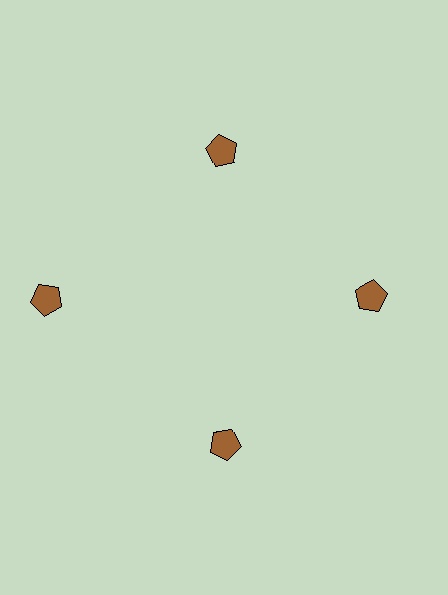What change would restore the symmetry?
The symmetry would be restored by moving it inward, back onto the ring so that all 4 pentagons sit at equal angles and equal distance from the center.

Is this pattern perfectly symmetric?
No. The 4 brown pentagons are arranged in a ring, but one element near the 9 o'clock position is pushed outward from the center, breaking the 4-fold rotational symmetry.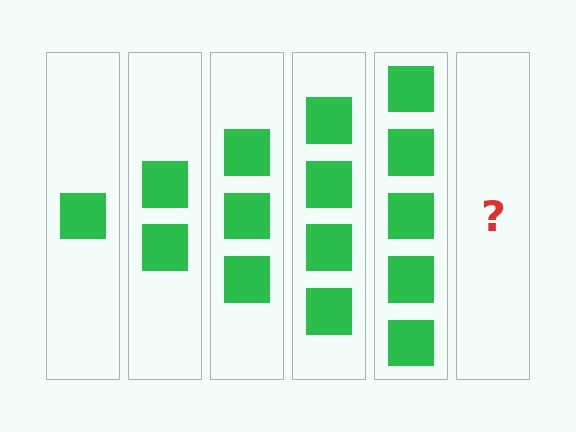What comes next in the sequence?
The next element should be 6 squares.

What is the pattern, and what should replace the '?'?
The pattern is that each step adds one more square. The '?' should be 6 squares.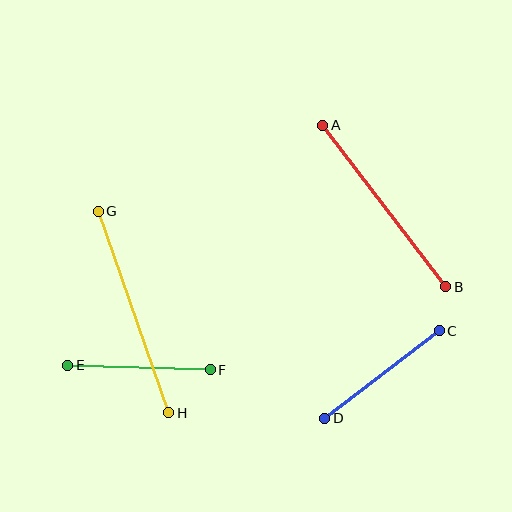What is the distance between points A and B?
The distance is approximately 203 pixels.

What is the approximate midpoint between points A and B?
The midpoint is at approximately (384, 206) pixels.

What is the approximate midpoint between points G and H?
The midpoint is at approximately (133, 312) pixels.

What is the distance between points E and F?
The distance is approximately 143 pixels.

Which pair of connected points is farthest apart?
Points G and H are farthest apart.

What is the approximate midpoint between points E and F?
The midpoint is at approximately (139, 367) pixels.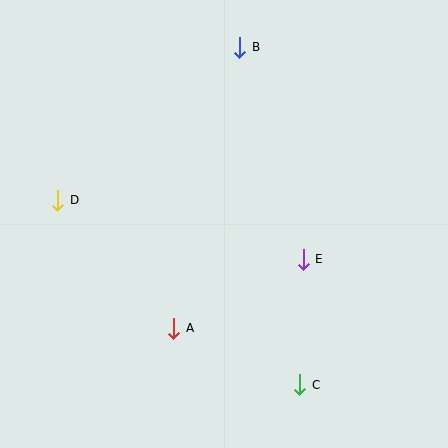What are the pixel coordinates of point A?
Point A is at (174, 328).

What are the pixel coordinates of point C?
Point C is at (300, 385).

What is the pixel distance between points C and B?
The distance between C and B is 343 pixels.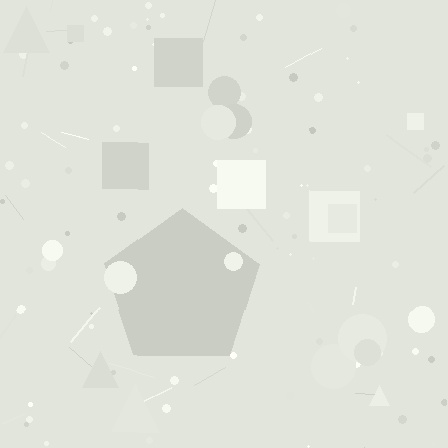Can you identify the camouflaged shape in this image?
The camouflaged shape is a pentagon.